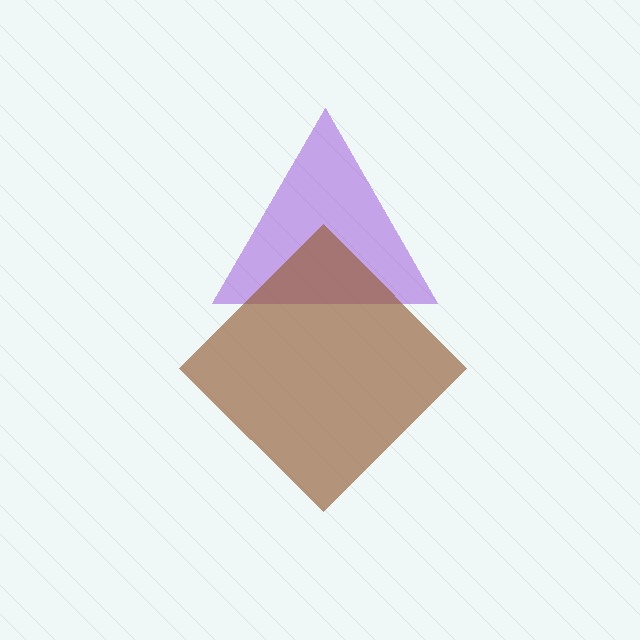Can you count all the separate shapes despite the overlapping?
Yes, there are 2 separate shapes.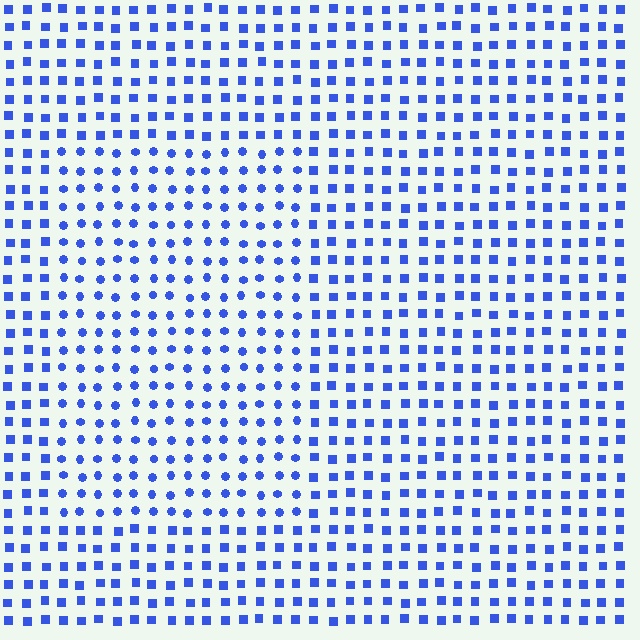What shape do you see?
I see a rectangle.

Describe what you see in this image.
The image is filled with small blue elements arranged in a uniform grid. A rectangle-shaped region contains circles, while the surrounding area contains squares. The boundary is defined purely by the change in element shape.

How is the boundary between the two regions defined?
The boundary is defined by a change in element shape: circles inside vs. squares outside. All elements share the same color and spacing.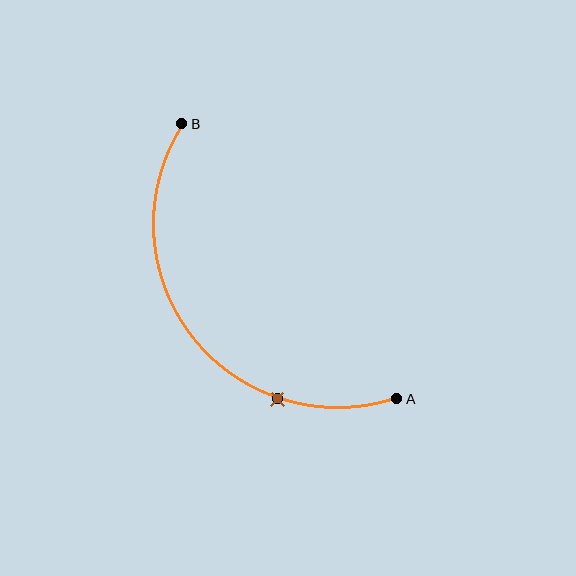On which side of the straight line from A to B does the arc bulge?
The arc bulges below and to the left of the straight line connecting A and B.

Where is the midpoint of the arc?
The arc midpoint is the point on the curve farthest from the straight line joining A and B. It sits below and to the left of that line.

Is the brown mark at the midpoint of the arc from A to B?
No. The brown mark lies on the arc but is closer to endpoint A. The arc midpoint would be at the point on the curve equidistant along the arc from both A and B.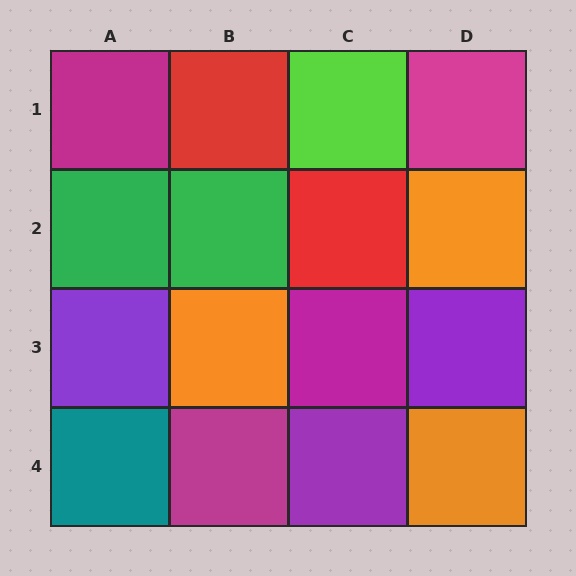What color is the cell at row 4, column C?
Purple.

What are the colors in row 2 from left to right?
Green, green, red, orange.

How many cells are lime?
1 cell is lime.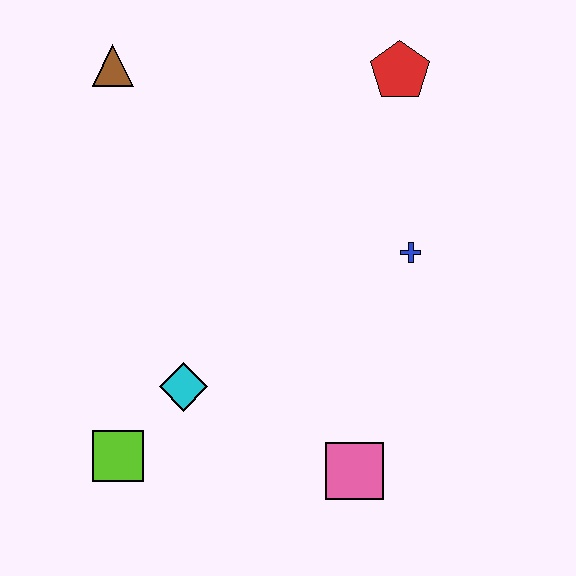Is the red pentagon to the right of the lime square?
Yes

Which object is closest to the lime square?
The cyan diamond is closest to the lime square.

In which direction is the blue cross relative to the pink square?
The blue cross is above the pink square.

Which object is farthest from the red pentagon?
The lime square is farthest from the red pentagon.